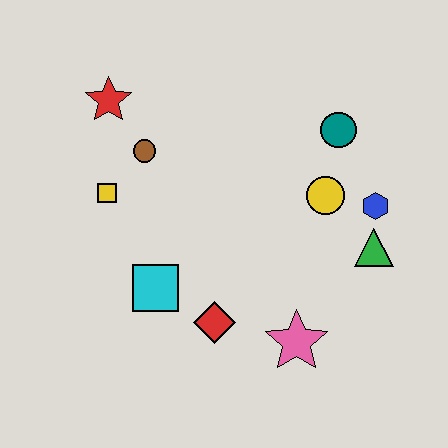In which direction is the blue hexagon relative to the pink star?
The blue hexagon is above the pink star.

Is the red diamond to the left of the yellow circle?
Yes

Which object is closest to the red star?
The brown circle is closest to the red star.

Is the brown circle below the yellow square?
No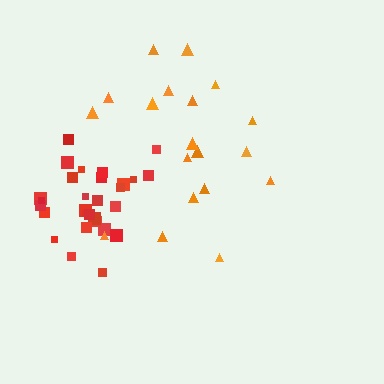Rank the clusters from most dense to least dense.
red, orange.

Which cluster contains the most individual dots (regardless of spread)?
Red (30).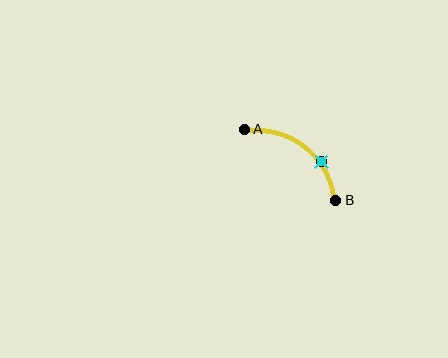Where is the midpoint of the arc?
The arc midpoint is the point on the curve farthest from the straight line joining A and B. It sits above and to the right of that line.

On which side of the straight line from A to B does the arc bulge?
The arc bulges above and to the right of the straight line connecting A and B.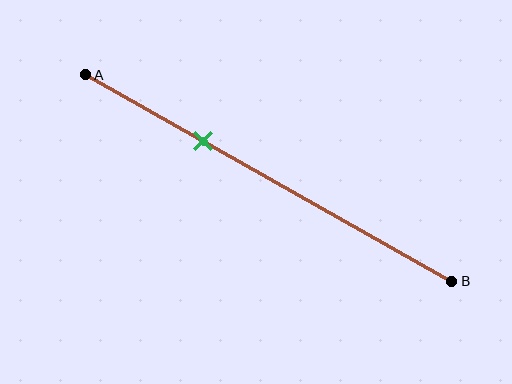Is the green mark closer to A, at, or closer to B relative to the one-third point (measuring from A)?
The green mark is approximately at the one-third point of segment AB.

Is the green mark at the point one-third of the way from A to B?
Yes, the mark is approximately at the one-third point.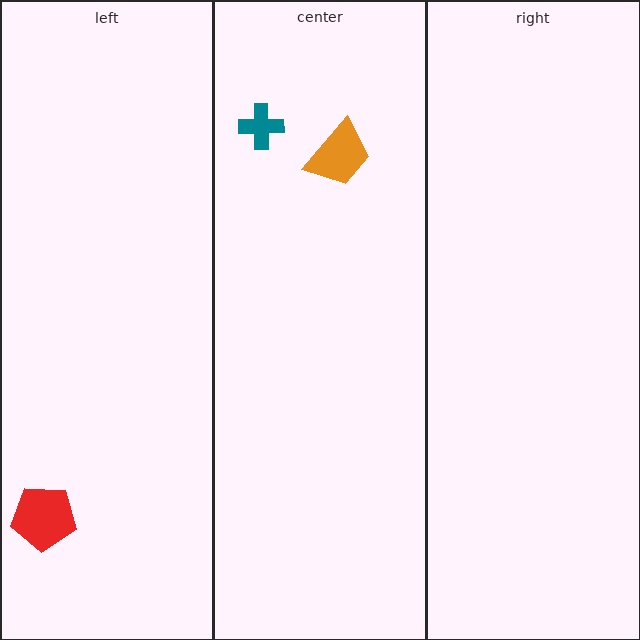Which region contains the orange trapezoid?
The center region.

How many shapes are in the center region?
2.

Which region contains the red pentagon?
The left region.